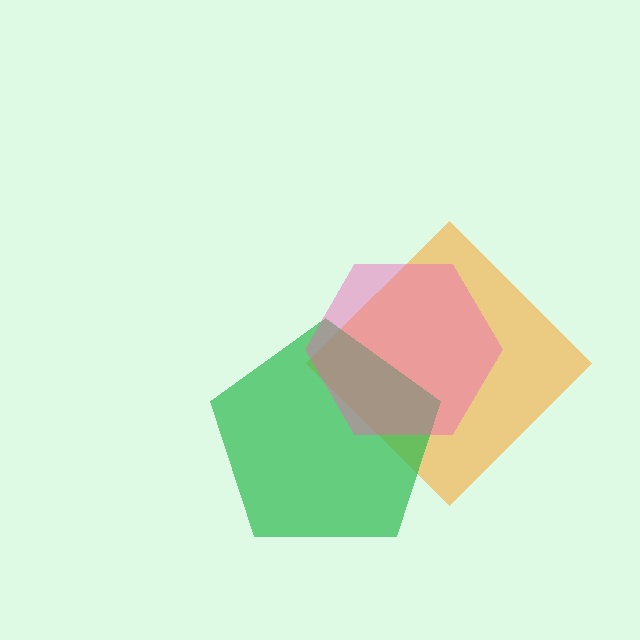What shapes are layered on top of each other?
The layered shapes are: an orange diamond, a green pentagon, a pink hexagon.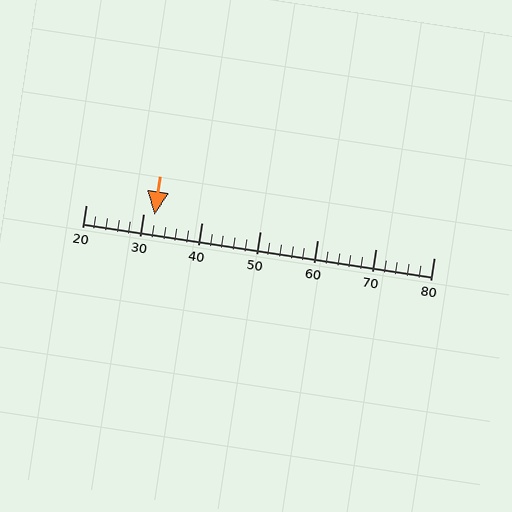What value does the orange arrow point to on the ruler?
The orange arrow points to approximately 32.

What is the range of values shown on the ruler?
The ruler shows values from 20 to 80.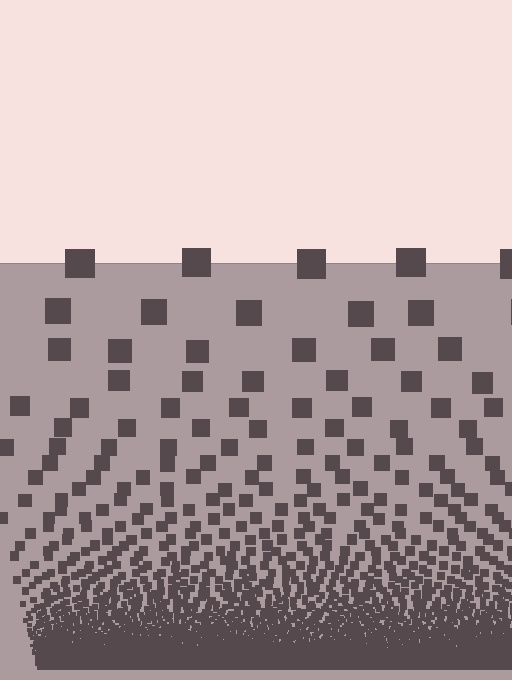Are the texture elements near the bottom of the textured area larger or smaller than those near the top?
Smaller. The gradient is inverted — elements near the bottom are smaller and denser.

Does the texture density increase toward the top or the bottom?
Density increases toward the bottom.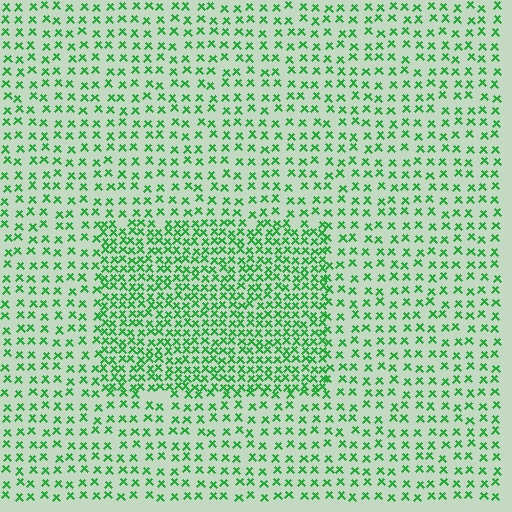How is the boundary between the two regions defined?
The boundary is defined by a change in element density (approximately 2.0x ratio). All elements are the same color, size, and shape.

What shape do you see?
I see a rectangle.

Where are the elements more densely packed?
The elements are more densely packed inside the rectangle boundary.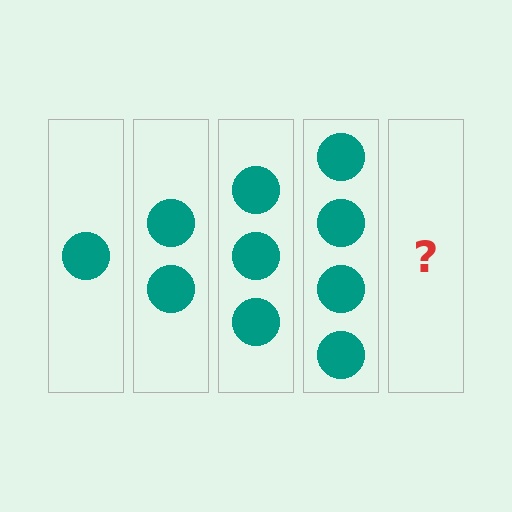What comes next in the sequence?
The next element should be 5 circles.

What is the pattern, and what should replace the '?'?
The pattern is that each step adds one more circle. The '?' should be 5 circles.